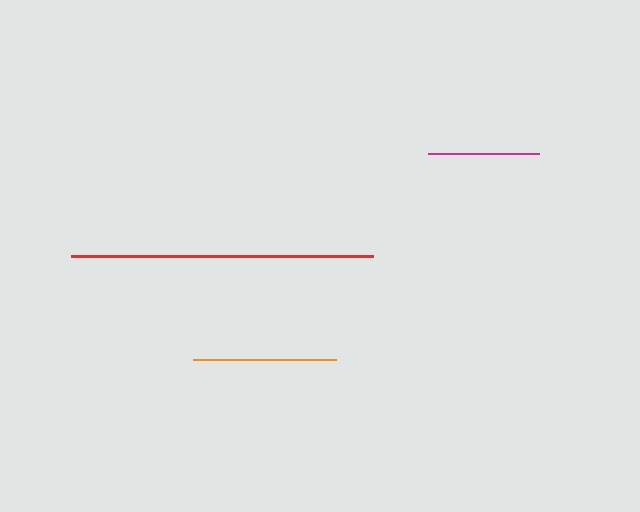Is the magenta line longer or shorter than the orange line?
The orange line is longer than the magenta line.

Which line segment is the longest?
The red line is the longest at approximately 301 pixels.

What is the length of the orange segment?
The orange segment is approximately 143 pixels long.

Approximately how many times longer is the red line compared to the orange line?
The red line is approximately 2.1 times the length of the orange line.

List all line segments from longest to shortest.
From longest to shortest: red, orange, magenta.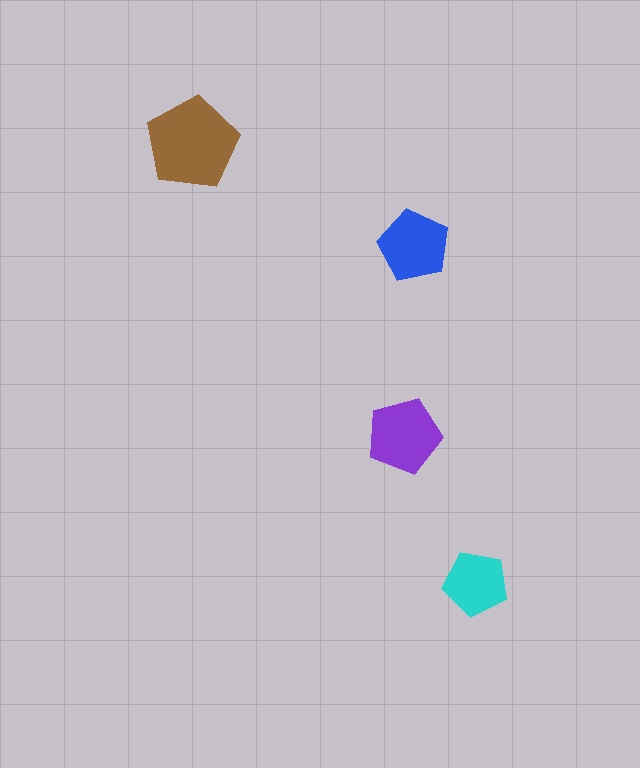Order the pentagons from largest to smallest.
the brown one, the purple one, the blue one, the cyan one.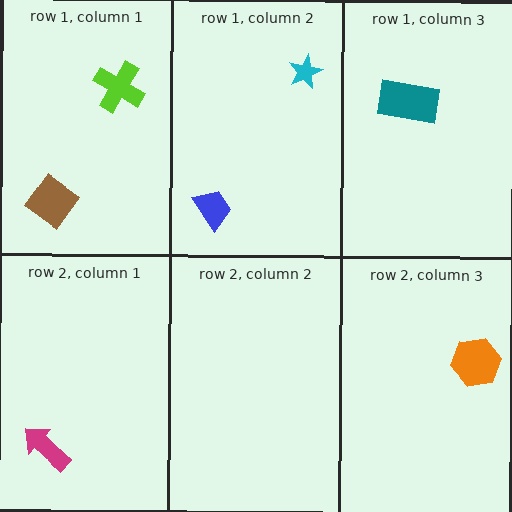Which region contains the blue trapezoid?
The row 1, column 2 region.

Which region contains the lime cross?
The row 1, column 1 region.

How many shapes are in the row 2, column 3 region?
1.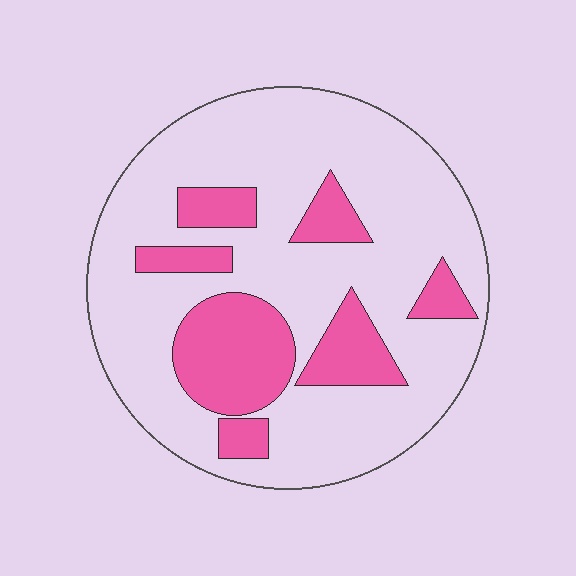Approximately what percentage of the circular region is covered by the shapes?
Approximately 25%.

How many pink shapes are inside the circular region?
7.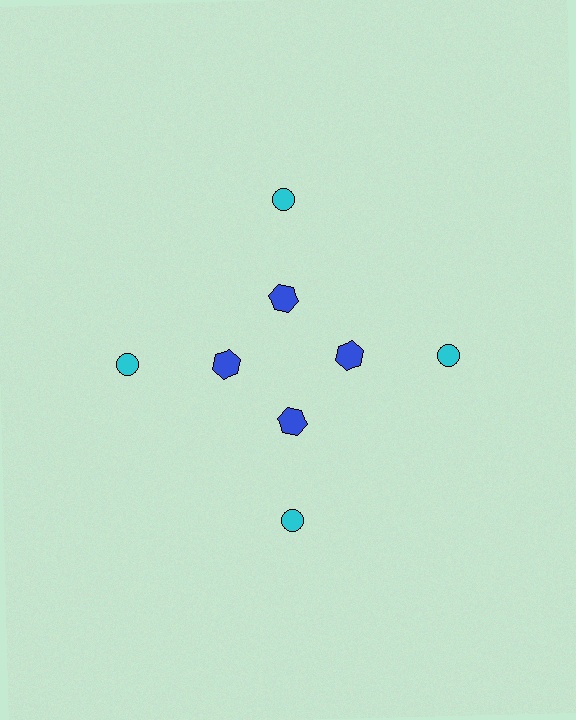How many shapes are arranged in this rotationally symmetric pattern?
There are 8 shapes, arranged in 4 groups of 2.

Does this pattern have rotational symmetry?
Yes, this pattern has 4-fold rotational symmetry. It looks the same after rotating 90 degrees around the center.